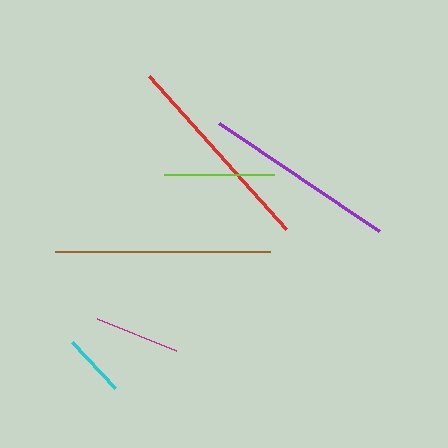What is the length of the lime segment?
The lime segment is approximately 111 pixels long.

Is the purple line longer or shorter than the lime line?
The purple line is longer than the lime line.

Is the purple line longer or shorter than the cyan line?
The purple line is longer than the cyan line.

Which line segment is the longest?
The brown line is the longest at approximately 215 pixels.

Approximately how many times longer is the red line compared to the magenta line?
The red line is approximately 2.4 times the length of the magenta line.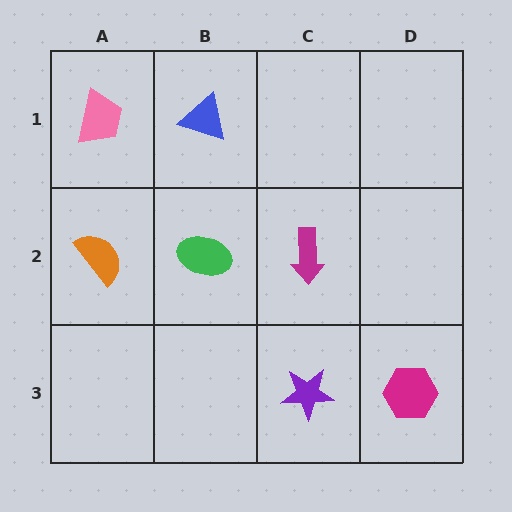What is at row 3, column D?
A magenta hexagon.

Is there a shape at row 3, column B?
No, that cell is empty.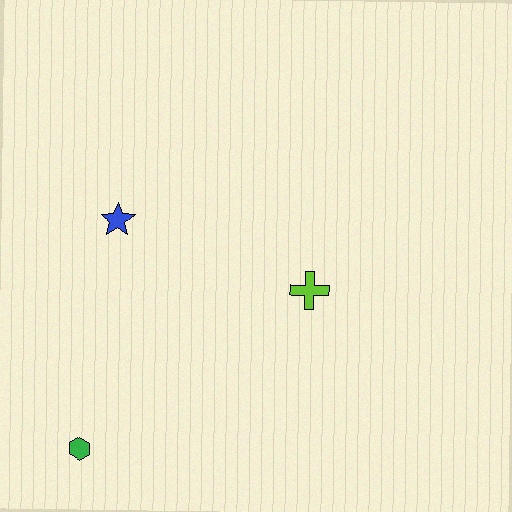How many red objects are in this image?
There are no red objects.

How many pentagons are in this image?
There are no pentagons.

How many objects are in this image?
There are 3 objects.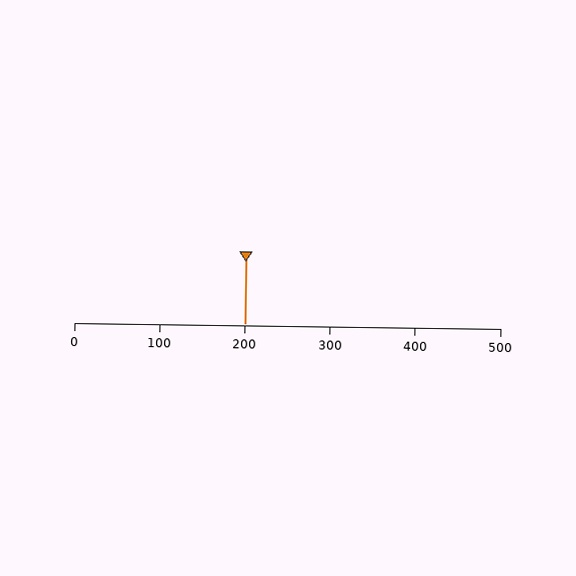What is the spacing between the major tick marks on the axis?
The major ticks are spaced 100 apart.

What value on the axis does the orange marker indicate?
The marker indicates approximately 200.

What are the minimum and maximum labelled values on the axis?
The axis runs from 0 to 500.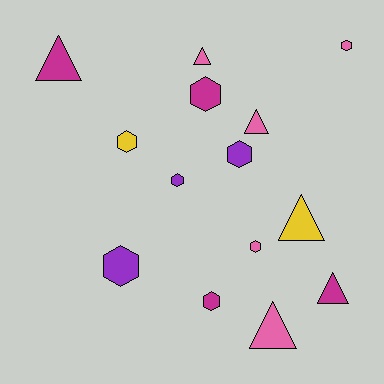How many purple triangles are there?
There are no purple triangles.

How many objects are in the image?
There are 14 objects.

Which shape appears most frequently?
Hexagon, with 8 objects.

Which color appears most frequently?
Pink, with 5 objects.